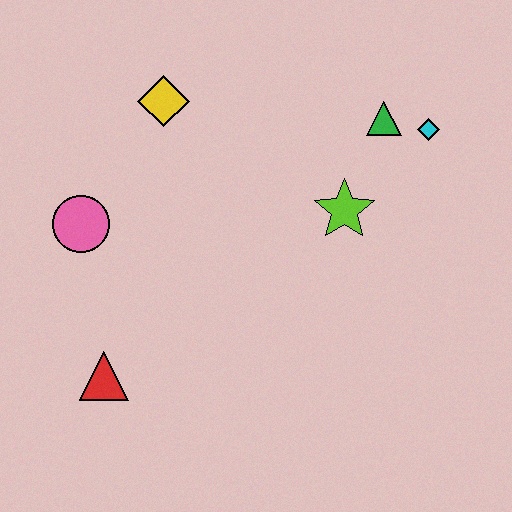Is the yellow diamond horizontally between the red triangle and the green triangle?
Yes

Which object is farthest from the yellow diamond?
The red triangle is farthest from the yellow diamond.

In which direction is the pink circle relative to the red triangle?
The pink circle is above the red triangle.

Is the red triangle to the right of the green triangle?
No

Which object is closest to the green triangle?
The cyan diamond is closest to the green triangle.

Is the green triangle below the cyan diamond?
No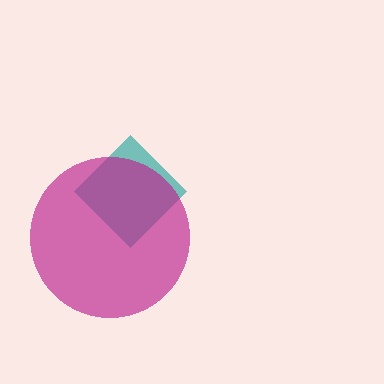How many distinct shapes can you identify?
There are 2 distinct shapes: a teal diamond, a magenta circle.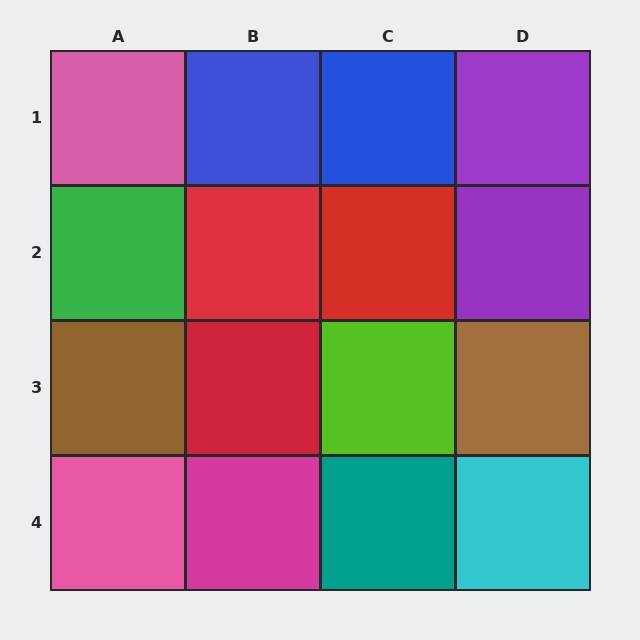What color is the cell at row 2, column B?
Red.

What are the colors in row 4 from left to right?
Pink, magenta, teal, cyan.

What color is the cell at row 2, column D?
Purple.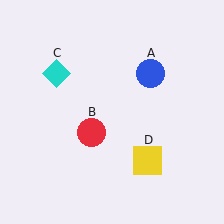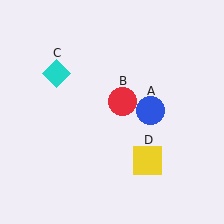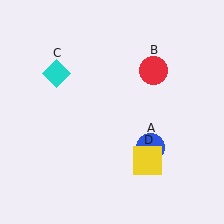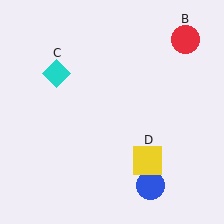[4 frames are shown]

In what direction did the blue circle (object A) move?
The blue circle (object A) moved down.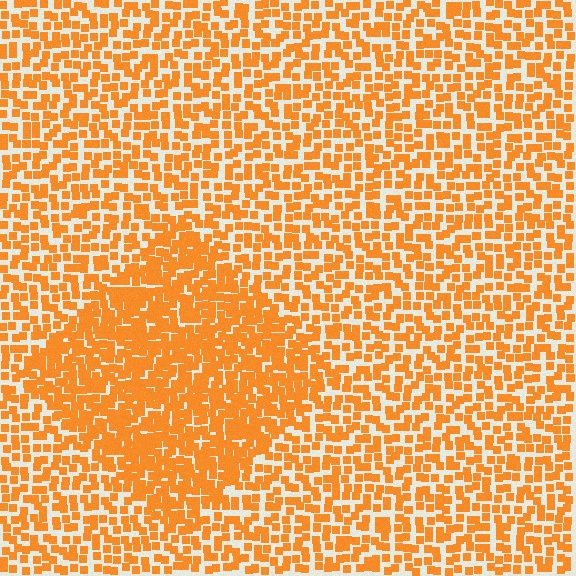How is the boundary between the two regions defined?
The boundary is defined by a change in element density (approximately 1.7x ratio). All elements are the same color, size, and shape.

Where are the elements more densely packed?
The elements are more densely packed inside the diamond boundary.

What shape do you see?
I see a diamond.